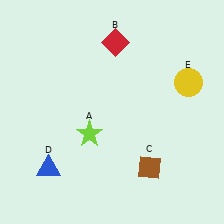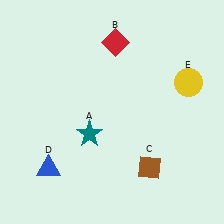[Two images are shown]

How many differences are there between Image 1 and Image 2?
There is 1 difference between the two images.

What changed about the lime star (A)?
In Image 1, A is lime. In Image 2, it changed to teal.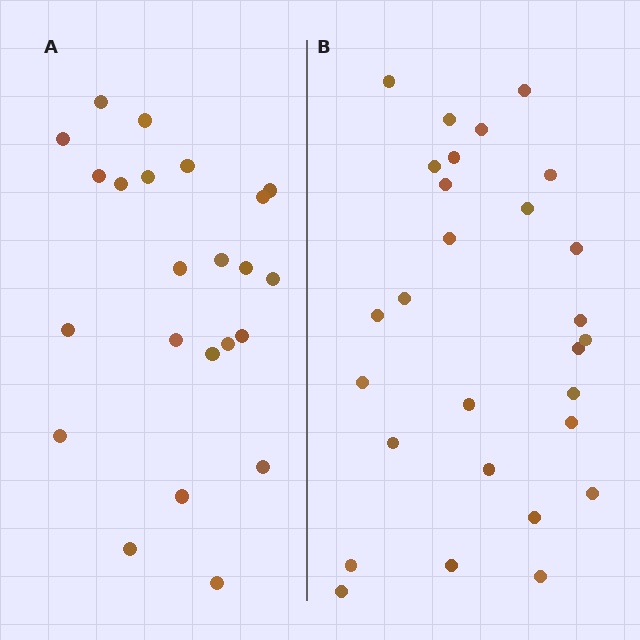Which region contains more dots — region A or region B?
Region B (the right region) has more dots.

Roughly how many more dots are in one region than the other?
Region B has about 5 more dots than region A.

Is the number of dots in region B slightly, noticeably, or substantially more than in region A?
Region B has only slightly more — the two regions are fairly close. The ratio is roughly 1.2 to 1.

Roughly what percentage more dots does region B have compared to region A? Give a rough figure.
About 20% more.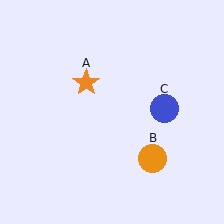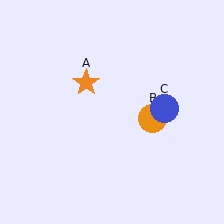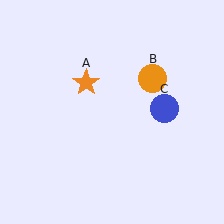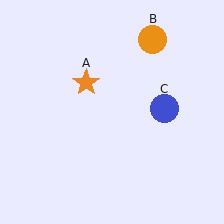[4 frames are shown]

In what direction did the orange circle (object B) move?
The orange circle (object B) moved up.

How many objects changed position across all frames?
1 object changed position: orange circle (object B).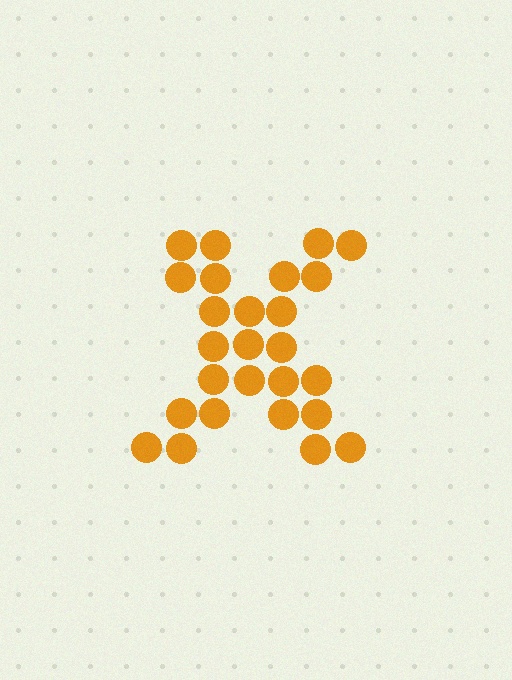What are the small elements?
The small elements are circles.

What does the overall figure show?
The overall figure shows the letter X.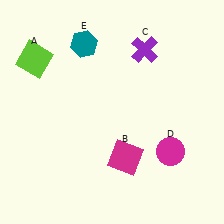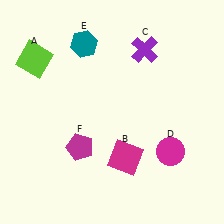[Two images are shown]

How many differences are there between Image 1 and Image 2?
There is 1 difference between the two images.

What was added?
A magenta pentagon (F) was added in Image 2.